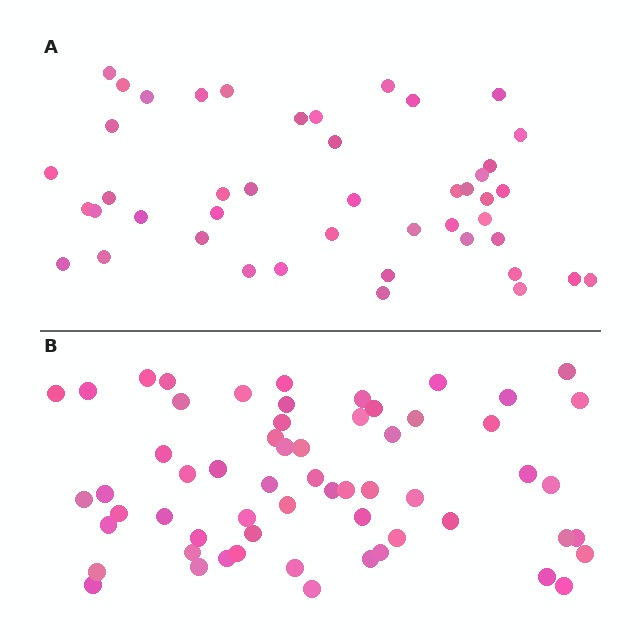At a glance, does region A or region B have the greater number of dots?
Region B (the bottom region) has more dots.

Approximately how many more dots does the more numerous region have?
Region B has approximately 15 more dots than region A.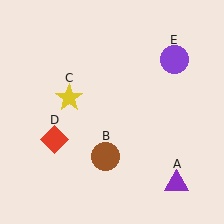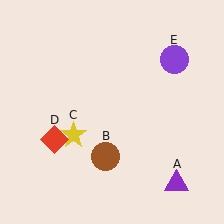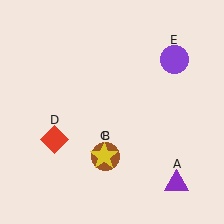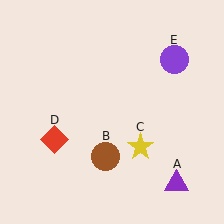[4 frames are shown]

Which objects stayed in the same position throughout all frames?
Purple triangle (object A) and brown circle (object B) and red diamond (object D) and purple circle (object E) remained stationary.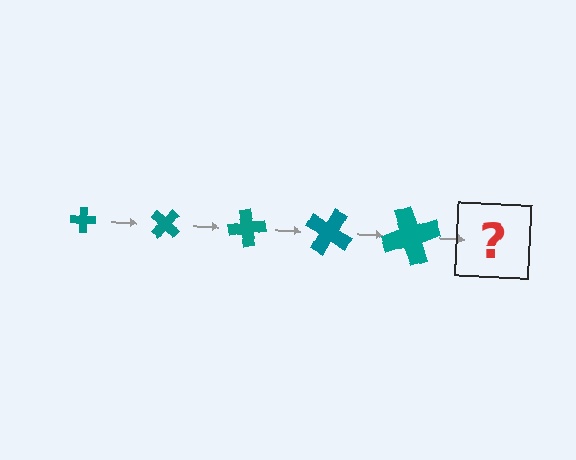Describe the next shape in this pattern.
It should be a cross, larger than the previous one and rotated 200 degrees from the start.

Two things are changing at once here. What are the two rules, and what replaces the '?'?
The two rules are that the cross grows larger each step and it rotates 40 degrees each step. The '?' should be a cross, larger than the previous one and rotated 200 degrees from the start.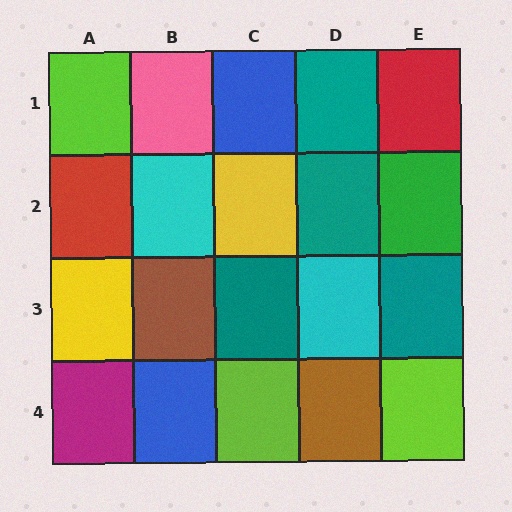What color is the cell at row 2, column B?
Cyan.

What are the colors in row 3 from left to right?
Yellow, brown, teal, cyan, teal.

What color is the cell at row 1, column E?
Red.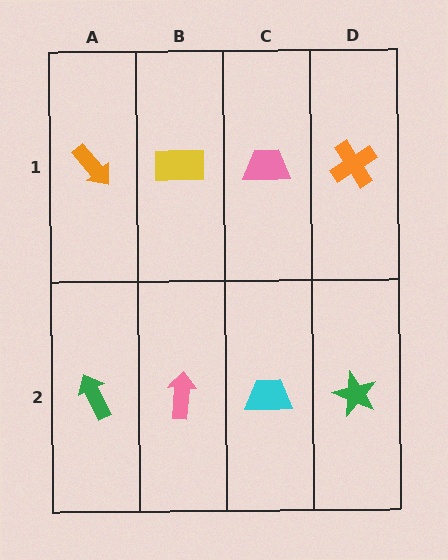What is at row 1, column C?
A pink trapezoid.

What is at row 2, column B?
A pink arrow.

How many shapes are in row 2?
4 shapes.